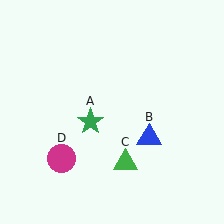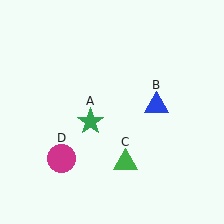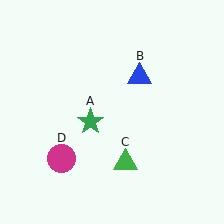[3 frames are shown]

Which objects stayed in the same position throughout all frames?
Green star (object A) and green triangle (object C) and magenta circle (object D) remained stationary.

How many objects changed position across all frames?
1 object changed position: blue triangle (object B).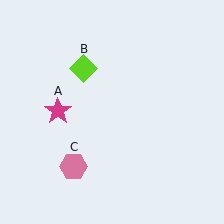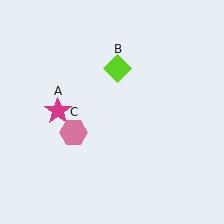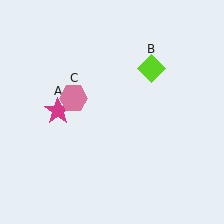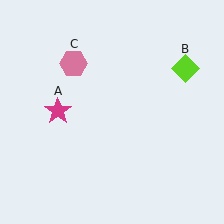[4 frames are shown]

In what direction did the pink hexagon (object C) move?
The pink hexagon (object C) moved up.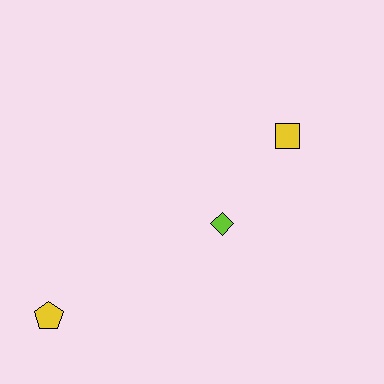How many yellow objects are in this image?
There are 2 yellow objects.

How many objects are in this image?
There are 3 objects.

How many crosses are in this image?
There are no crosses.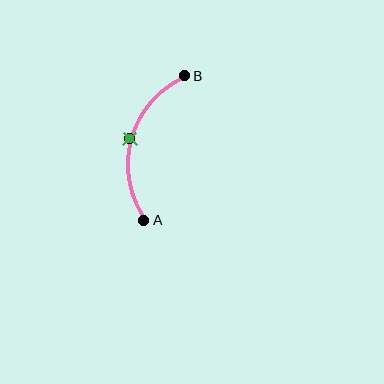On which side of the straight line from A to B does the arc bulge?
The arc bulges to the left of the straight line connecting A and B.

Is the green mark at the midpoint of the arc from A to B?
Yes. The green mark lies on the arc at equal arc-length from both A and B — it is the arc midpoint.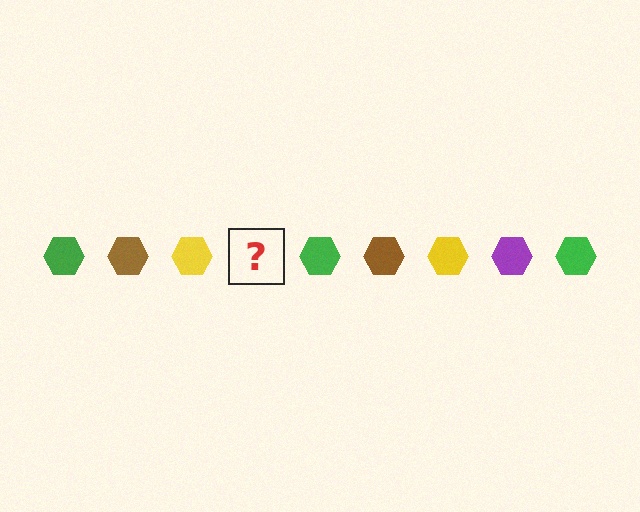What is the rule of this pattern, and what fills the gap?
The rule is that the pattern cycles through green, brown, yellow, purple hexagons. The gap should be filled with a purple hexagon.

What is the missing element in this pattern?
The missing element is a purple hexagon.